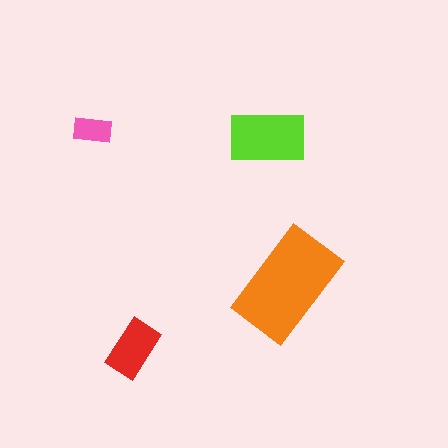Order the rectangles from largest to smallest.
the orange one, the lime one, the red one, the pink one.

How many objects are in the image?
There are 4 objects in the image.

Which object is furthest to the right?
The orange rectangle is rightmost.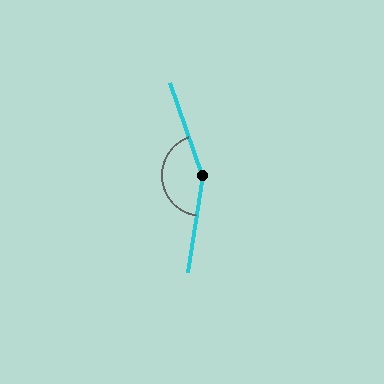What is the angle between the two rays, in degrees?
Approximately 152 degrees.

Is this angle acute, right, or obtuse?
It is obtuse.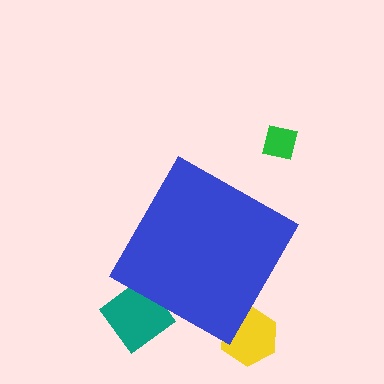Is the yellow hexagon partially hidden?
Yes, the yellow hexagon is partially hidden behind the blue diamond.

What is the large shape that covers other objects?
A blue diamond.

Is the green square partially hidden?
No, the green square is fully visible.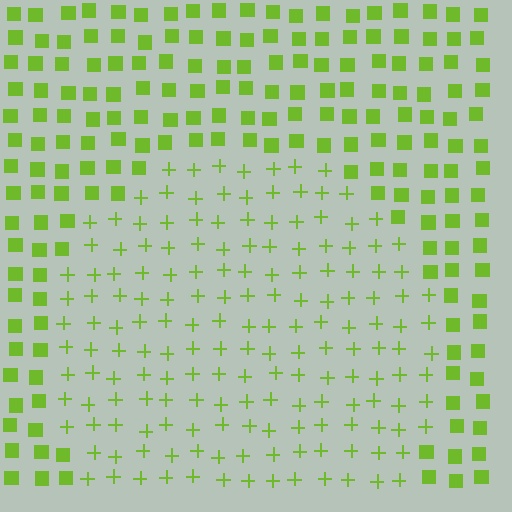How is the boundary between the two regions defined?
The boundary is defined by a change in element shape: plus signs inside vs. squares outside. All elements share the same color and spacing.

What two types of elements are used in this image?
The image uses plus signs inside the circle region and squares outside it.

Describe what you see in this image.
The image is filled with small lime elements arranged in a uniform grid. A circle-shaped region contains plus signs, while the surrounding area contains squares. The boundary is defined purely by the change in element shape.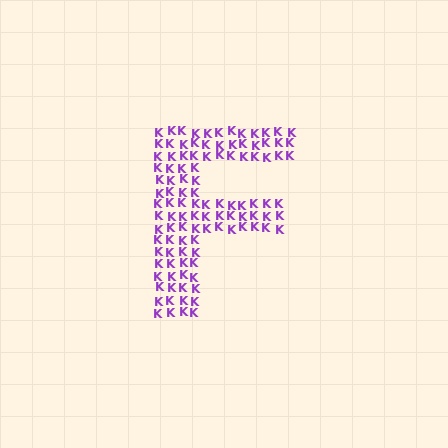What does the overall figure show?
The overall figure shows the letter F.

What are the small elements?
The small elements are letter K's.